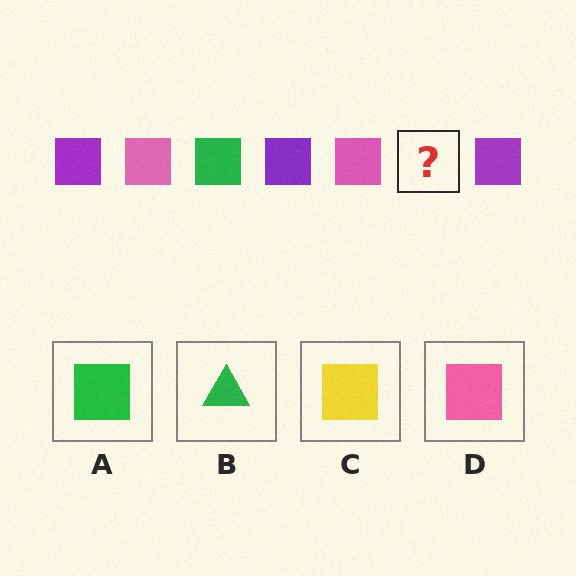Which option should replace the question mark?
Option A.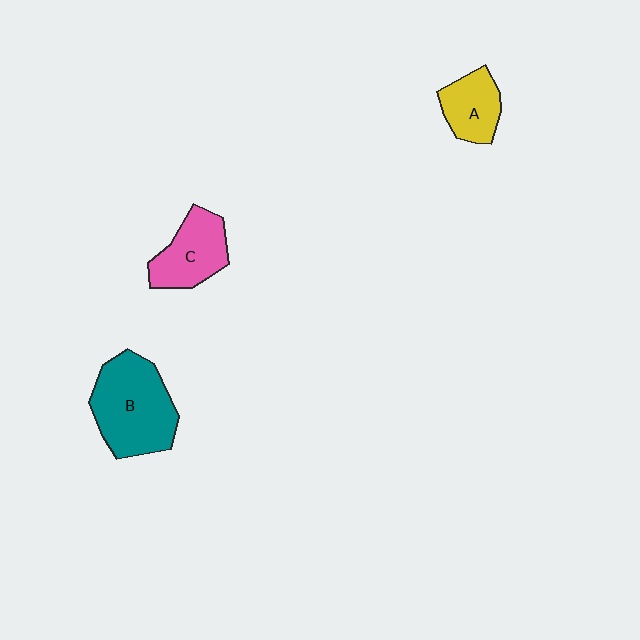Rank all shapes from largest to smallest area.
From largest to smallest: B (teal), C (pink), A (yellow).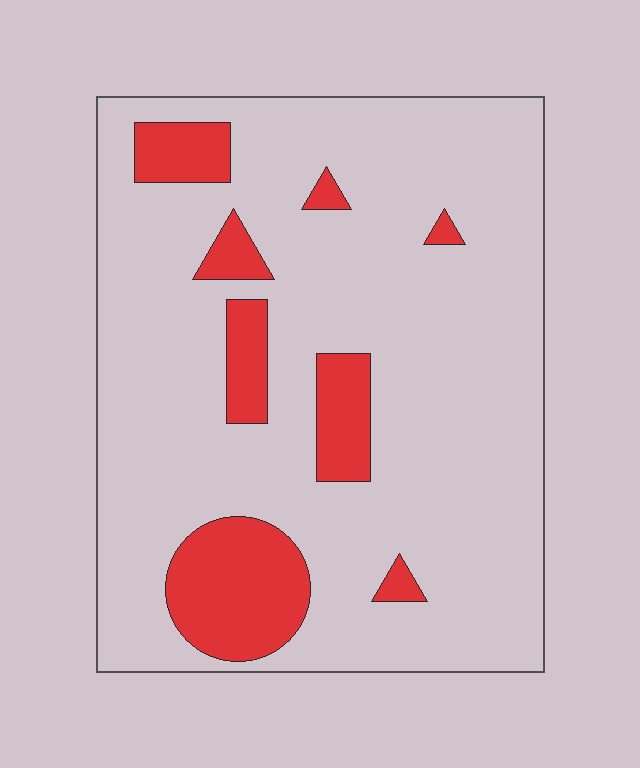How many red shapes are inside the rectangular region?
8.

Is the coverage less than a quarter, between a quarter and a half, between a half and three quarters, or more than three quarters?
Less than a quarter.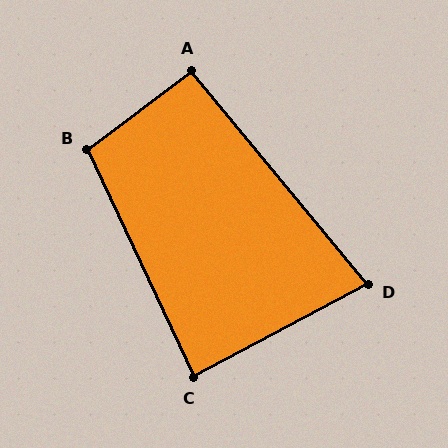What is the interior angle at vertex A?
Approximately 93 degrees (approximately right).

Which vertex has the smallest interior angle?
D, at approximately 78 degrees.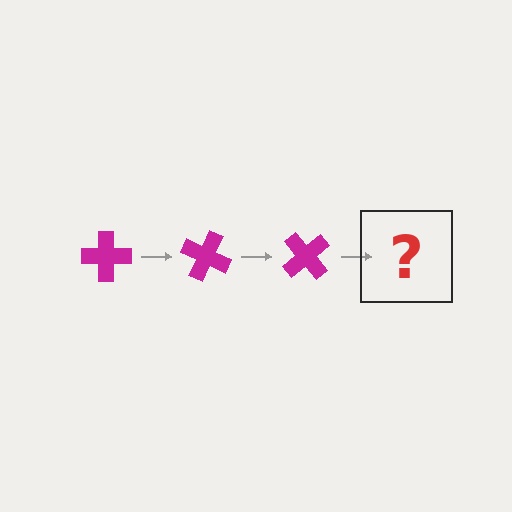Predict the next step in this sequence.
The next step is a magenta cross rotated 75 degrees.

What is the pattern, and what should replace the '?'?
The pattern is that the cross rotates 25 degrees each step. The '?' should be a magenta cross rotated 75 degrees.